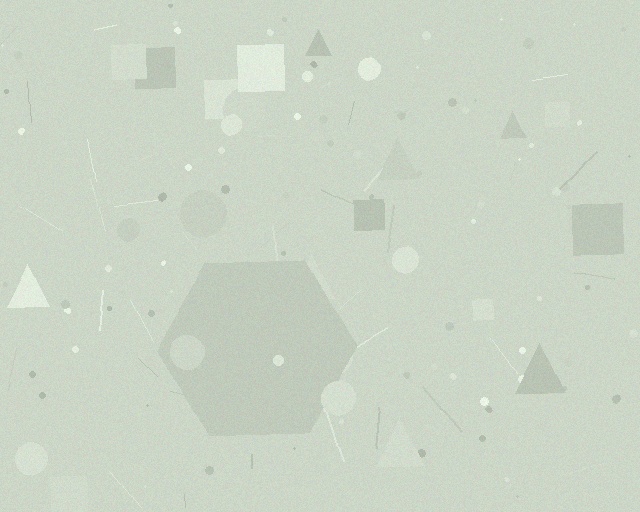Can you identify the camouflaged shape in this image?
The camouflaged shape is a hexagon.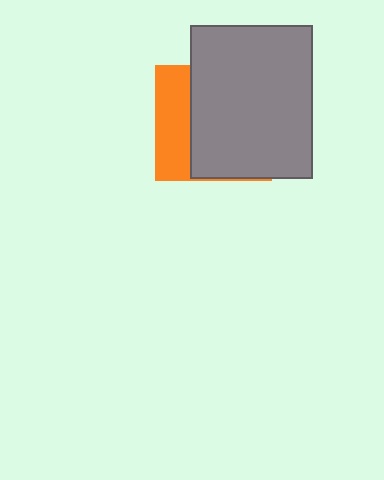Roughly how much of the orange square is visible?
A small part of it is visible (roughly 31%).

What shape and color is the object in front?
The object in front is a gray rectangle.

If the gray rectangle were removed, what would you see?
You would see the complete orange square.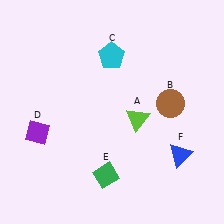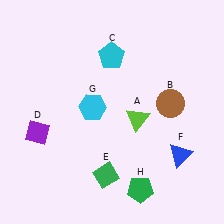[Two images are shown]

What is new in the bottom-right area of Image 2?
A green pentagon (H) was added in the bottom-right area of Image 2.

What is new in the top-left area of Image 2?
A cyan hexagon (G) was added in the top-left area of Image 2.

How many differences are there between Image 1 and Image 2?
There are 2 differences between the two images.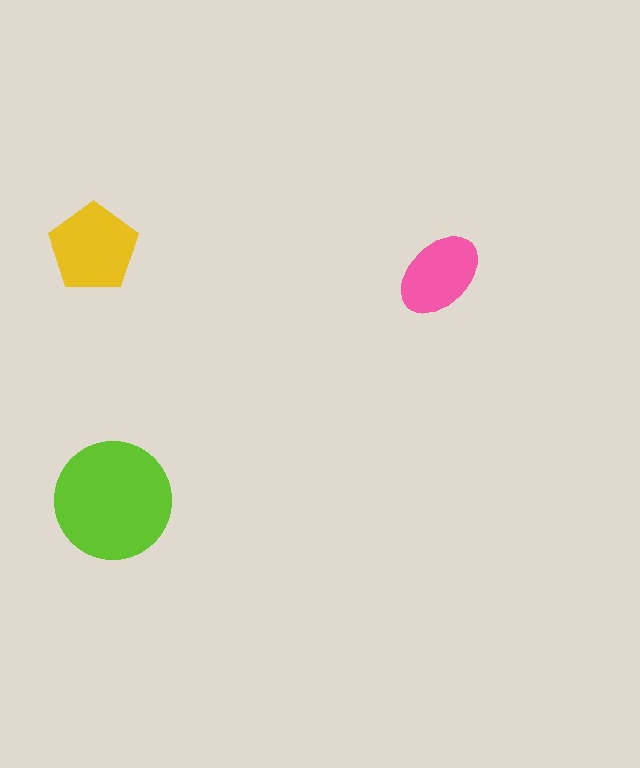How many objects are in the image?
There are 3 objects in the image.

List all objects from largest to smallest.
The lime circle, the yellow pentagon, the pink ellipse.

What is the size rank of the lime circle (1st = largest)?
1st.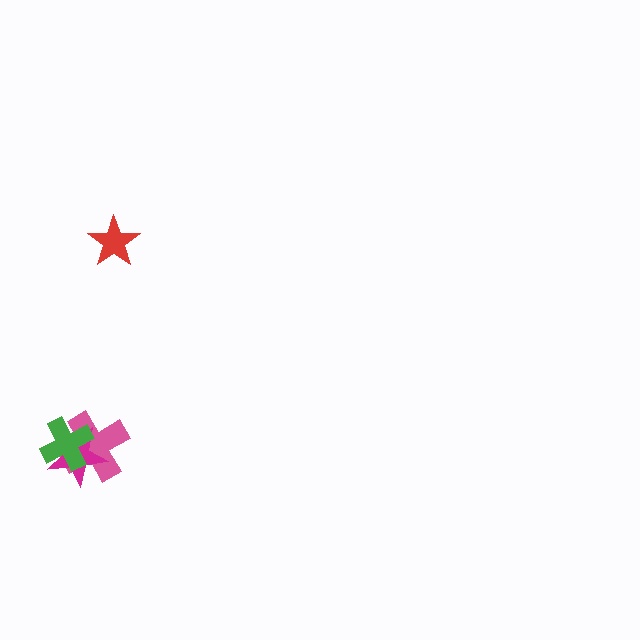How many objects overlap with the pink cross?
2 objects overlap with the pink cross.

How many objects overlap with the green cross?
2 objects overlap with the green cross.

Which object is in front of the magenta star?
The green cross is in front of the magenta star.